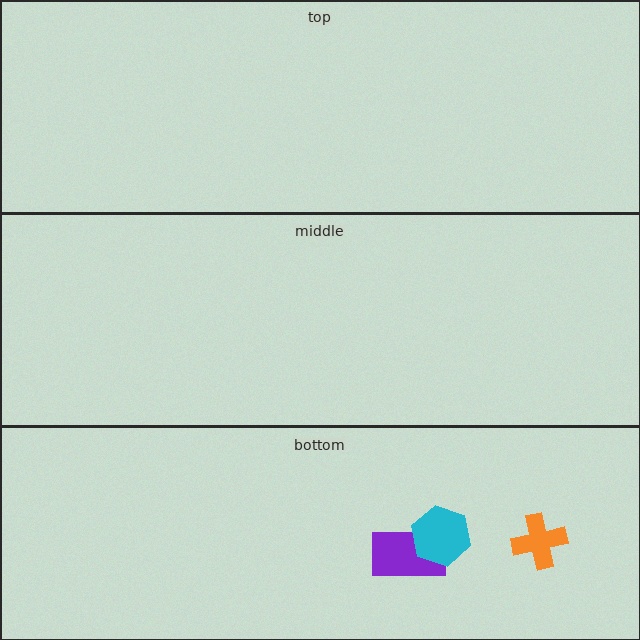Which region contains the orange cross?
The bottom region.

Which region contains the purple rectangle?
The bottom region.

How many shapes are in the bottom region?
3.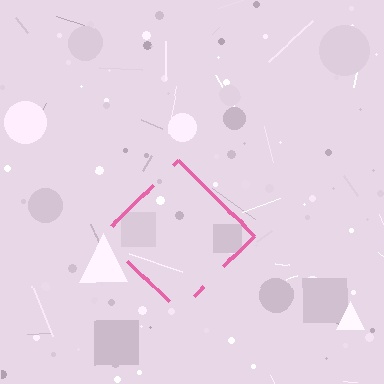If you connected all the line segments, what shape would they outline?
They would outline a diamond.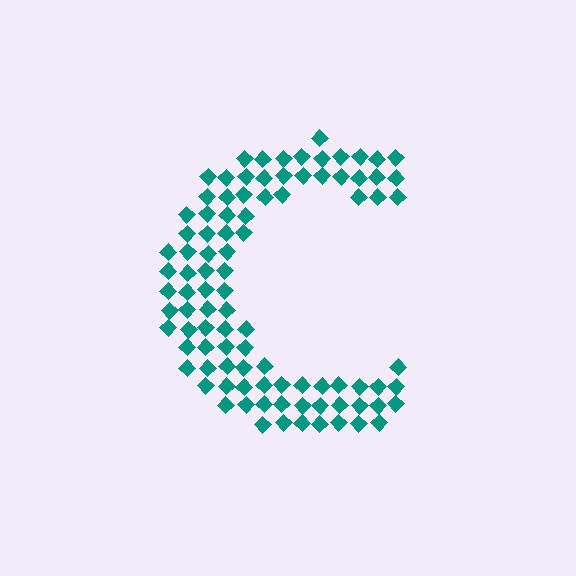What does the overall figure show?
The overall figure shows the letter C.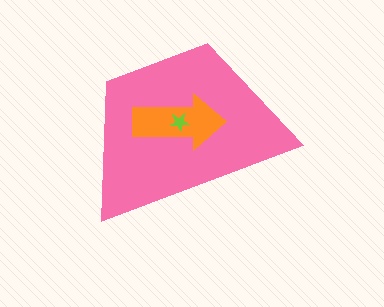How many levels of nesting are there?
3.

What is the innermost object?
The lime star.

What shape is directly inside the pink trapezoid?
The orange arrow.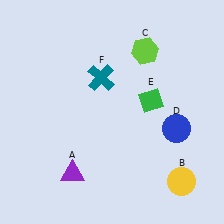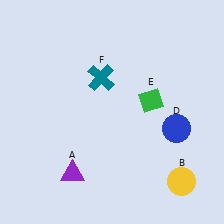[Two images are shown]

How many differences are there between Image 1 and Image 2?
There is 1 difference between the two images.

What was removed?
The lime hexagon (C) was removed in Image 2.